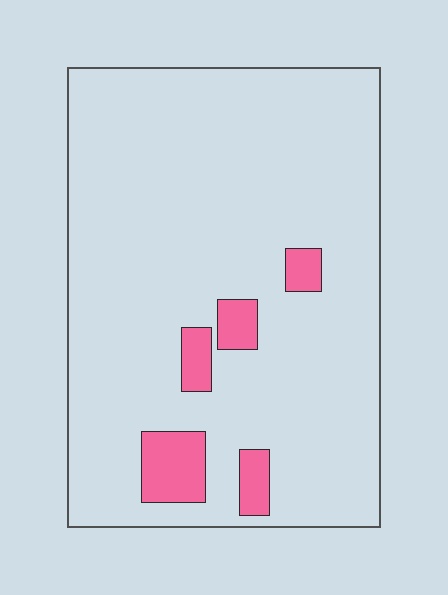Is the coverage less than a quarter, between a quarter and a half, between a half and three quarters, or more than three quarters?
Less than a quarter.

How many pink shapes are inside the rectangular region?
5.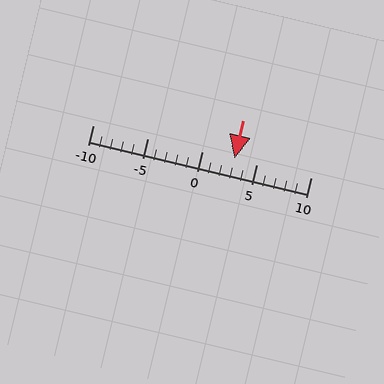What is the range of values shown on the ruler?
The ruler shows values from -10 to 10.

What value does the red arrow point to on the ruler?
The red arrow points to approximately 3.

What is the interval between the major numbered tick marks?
The major tick marks are spaced 5 units apart.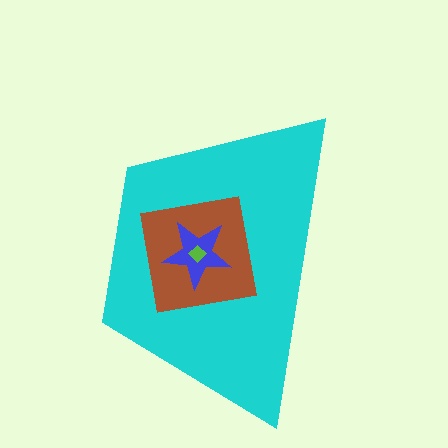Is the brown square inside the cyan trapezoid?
Yes.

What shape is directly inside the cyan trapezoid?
The brown square.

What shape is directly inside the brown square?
The blue star.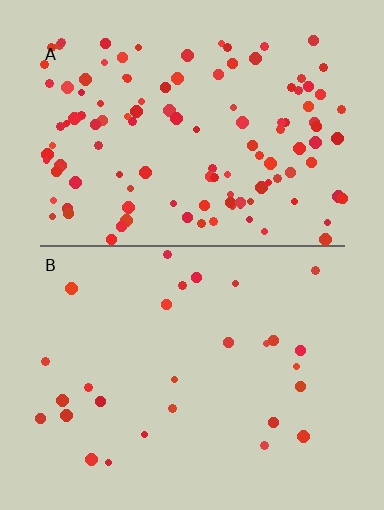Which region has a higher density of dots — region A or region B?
A (the top).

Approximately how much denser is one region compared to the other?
Approximately 4.3× — region A over region B.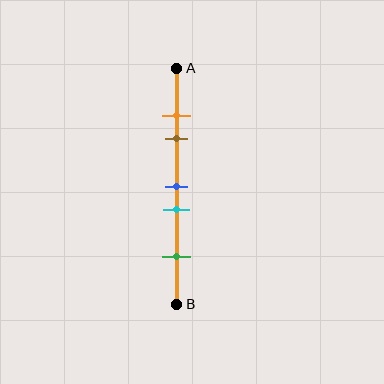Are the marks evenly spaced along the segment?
No, the marks are not evenly spaced.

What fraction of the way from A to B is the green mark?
The green mark is approximately 80% (0.8) of the way from A to B.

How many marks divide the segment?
There are 5 marks dividing the segment.